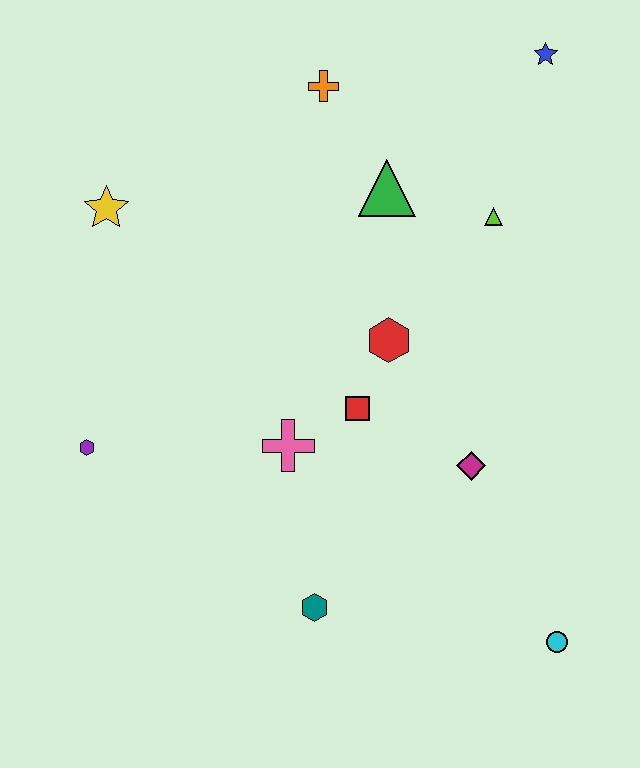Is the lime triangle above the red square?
Yes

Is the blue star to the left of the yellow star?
No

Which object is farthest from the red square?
The blue star is farthest from the red square.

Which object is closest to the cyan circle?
The magenta diamond is closest to the cyan circle.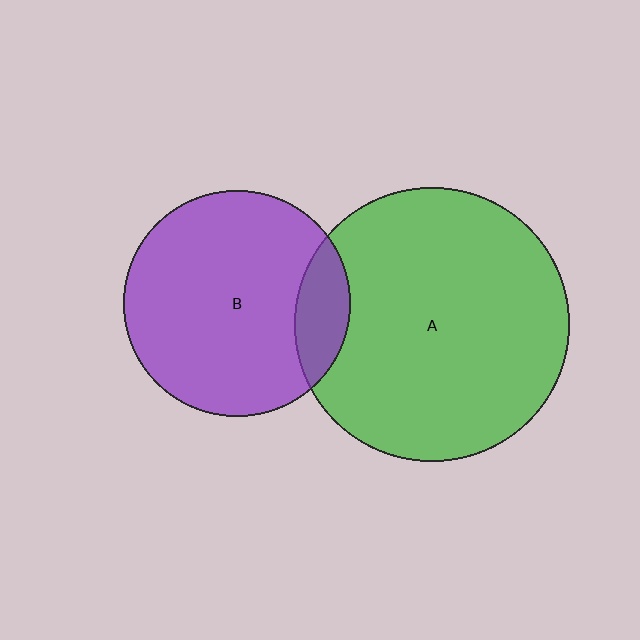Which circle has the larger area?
Circle A (green).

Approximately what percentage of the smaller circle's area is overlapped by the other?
Approximately 15%.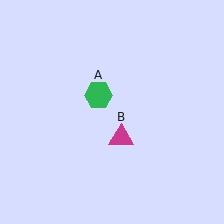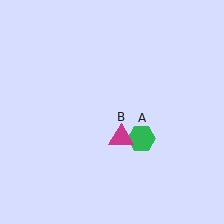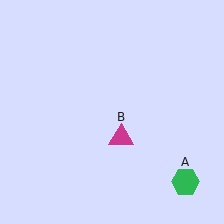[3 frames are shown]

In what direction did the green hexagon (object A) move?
The green hexagon (object A) moved down and to the right.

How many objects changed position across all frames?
1 object changed position: green hexagon (object A).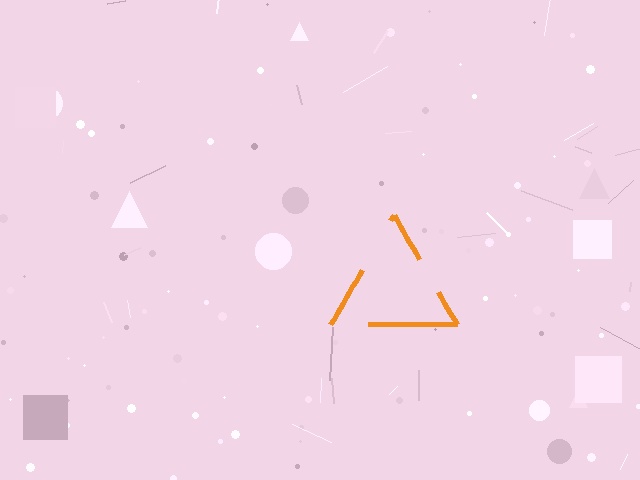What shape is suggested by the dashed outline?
The dashed outline suggests a triangle.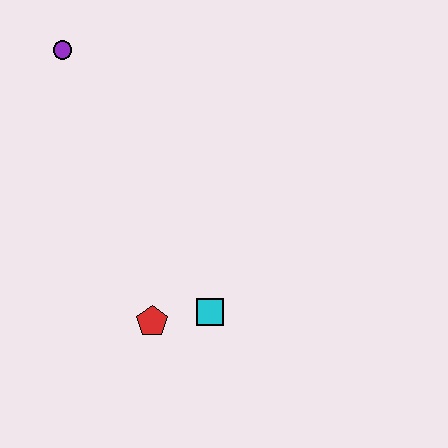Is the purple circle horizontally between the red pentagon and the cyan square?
No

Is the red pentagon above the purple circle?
No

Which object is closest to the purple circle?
The red pentagon is closest to the purple circle.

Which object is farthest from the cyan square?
The purple circle is farthest from the cyan square.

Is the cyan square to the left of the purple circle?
No